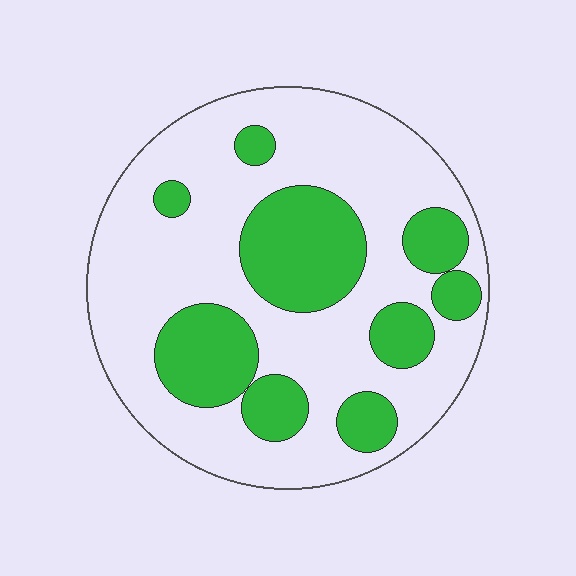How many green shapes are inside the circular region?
9.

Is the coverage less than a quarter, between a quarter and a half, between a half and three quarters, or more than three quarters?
Between a quarter and a half.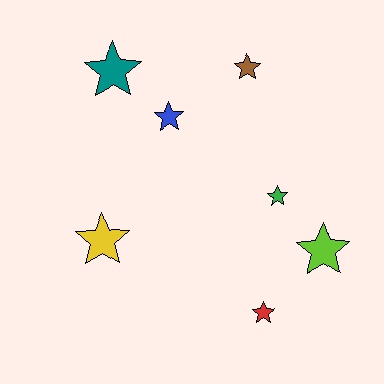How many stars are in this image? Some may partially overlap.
There are 7 stars.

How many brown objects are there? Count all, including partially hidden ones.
There is 1 brown object.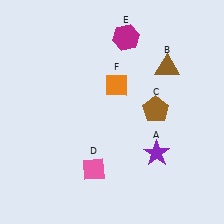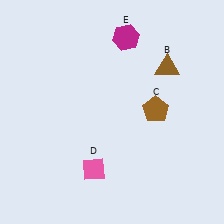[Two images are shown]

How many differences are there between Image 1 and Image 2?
There are 2 differences between the two images.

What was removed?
The orange diamond (F), the purple star (A) were removed in Image 2.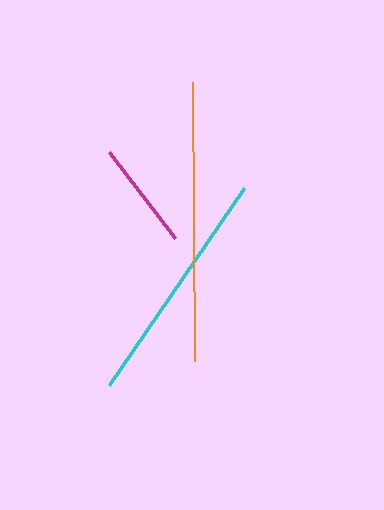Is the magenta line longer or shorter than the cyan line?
The cyan line is longer than the magenta line.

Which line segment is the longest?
The orange line is the longest at approximately 278 pixels.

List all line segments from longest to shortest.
From longest to shortest: orange, cyan, magenta.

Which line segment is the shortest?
The magenta line is the shortest at approximately 108 pixels.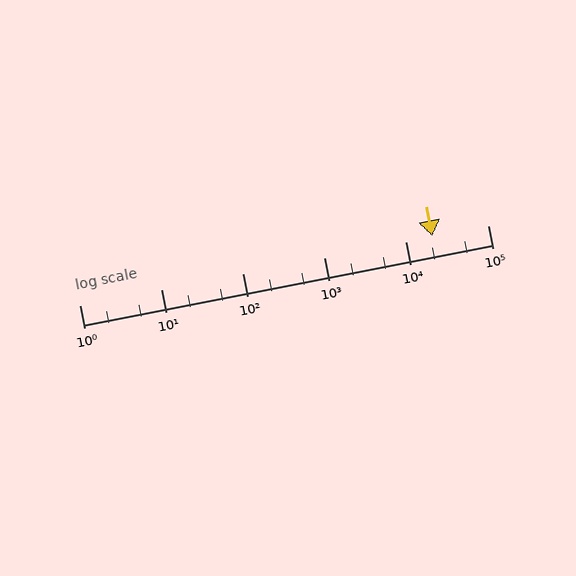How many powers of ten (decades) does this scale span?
The scale spans 5 decades, from 1 to 100000.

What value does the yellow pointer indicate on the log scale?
The pointer indicates approximately 21000.